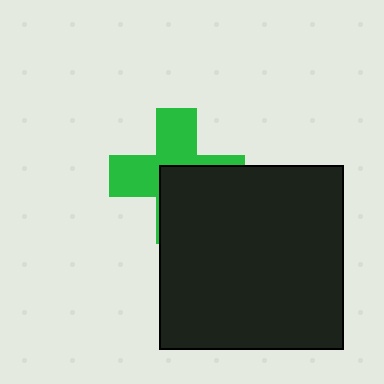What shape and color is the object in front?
The object in front is a black square.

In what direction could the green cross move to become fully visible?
The green cross could move toward the upper-left. That would shift it out from behind the black square entirely.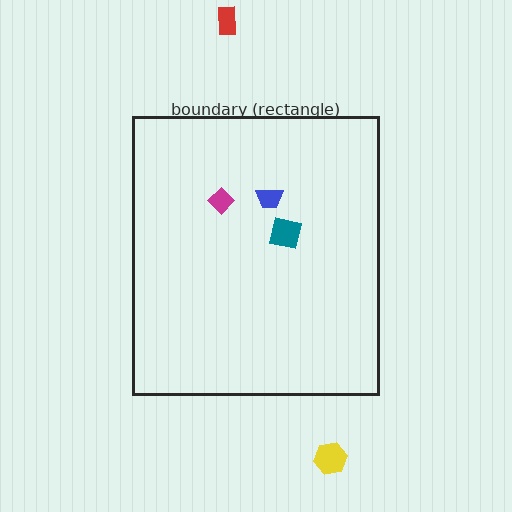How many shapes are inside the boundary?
3 inside, 2 outside.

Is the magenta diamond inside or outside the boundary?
Inside.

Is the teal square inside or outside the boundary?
Inside.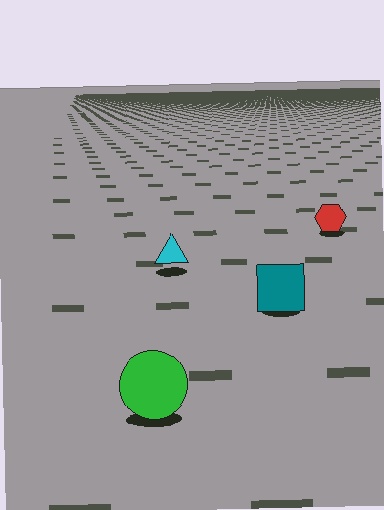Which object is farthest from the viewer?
The red hexagon is farthest from the viewer. It appears smaller and the ground texture around it is denser.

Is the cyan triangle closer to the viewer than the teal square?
No. The teal square is closer — you can tell from the texture gradient: the ground texture is coarser near it.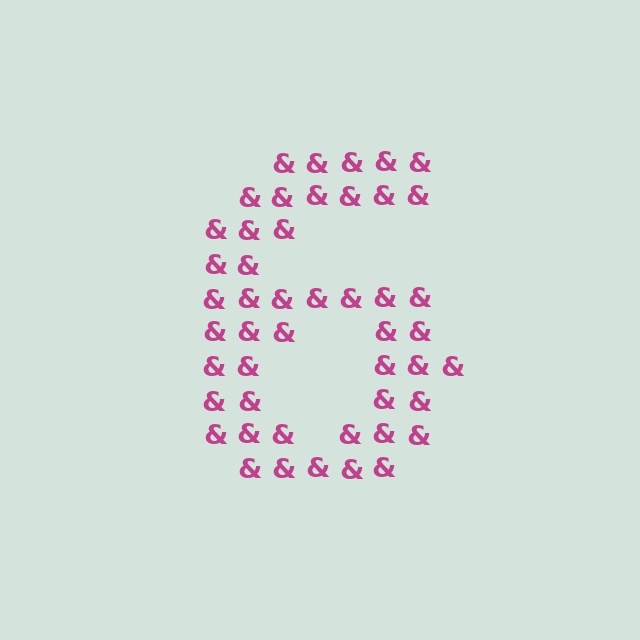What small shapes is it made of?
It is made of small ampersands.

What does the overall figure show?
The overall figure shows the digit 6.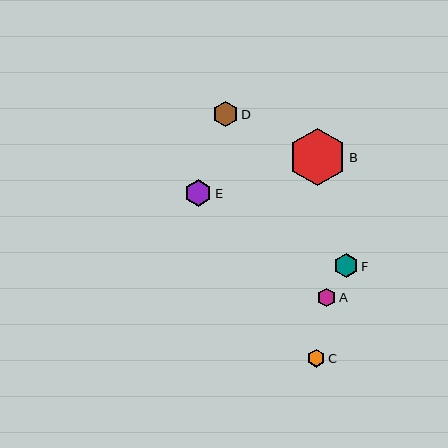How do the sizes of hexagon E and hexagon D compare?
Hexagon E and hexagon D are approximately the same size.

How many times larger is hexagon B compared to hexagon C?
Hexagon B is approximately 3.2 times the size of hexagon C.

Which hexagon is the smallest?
Hexagon C is the smallest with a size of approximately 18 pixels.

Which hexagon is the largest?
Hexagon B is the largest with a size of approximately 57 pixels.